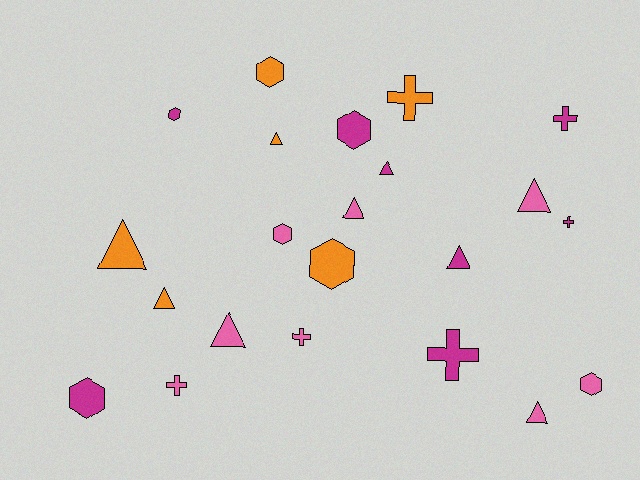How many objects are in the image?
There are 22 objects.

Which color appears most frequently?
Magenta, with 8 objects.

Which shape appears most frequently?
Triangle, with 9 objects.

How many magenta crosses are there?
There are 3 magenta crosses.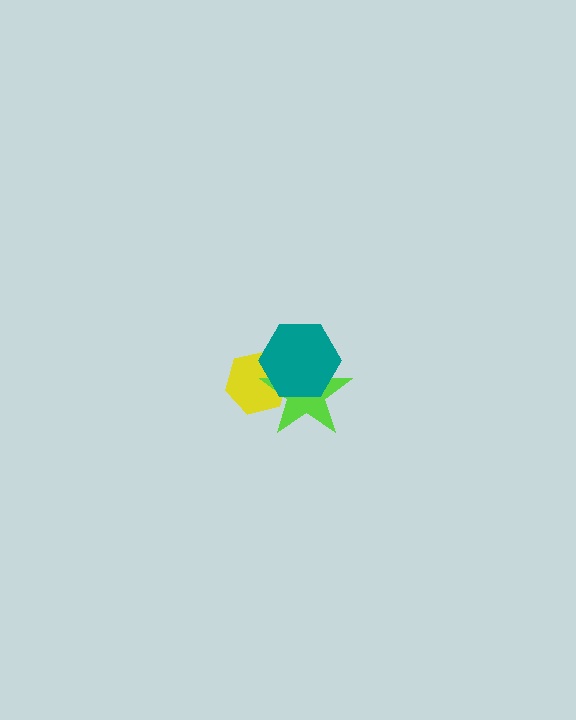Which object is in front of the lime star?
The teal hexagon is in front of the lime star.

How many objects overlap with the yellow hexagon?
2 objects overlap with the yellow hexagon.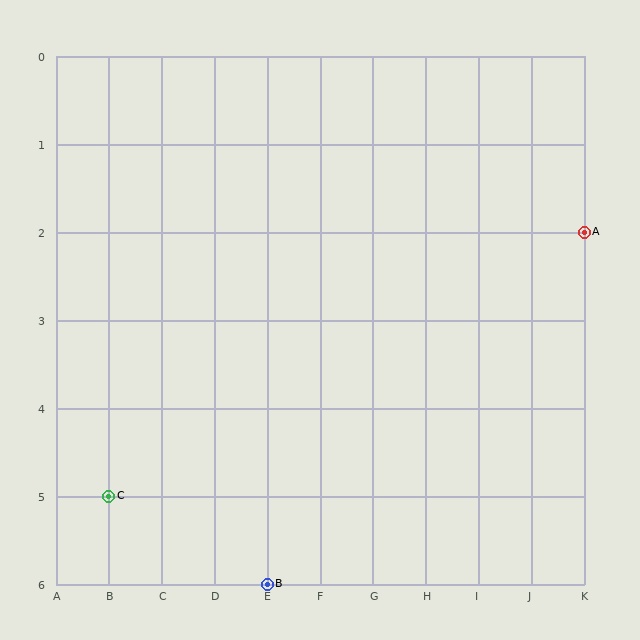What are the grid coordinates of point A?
Point A is at grid coordinates (K, 2).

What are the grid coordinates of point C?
Point C is at grid coordinates (B, 5).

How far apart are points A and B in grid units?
Points A and B are 6 columns and 4 rows apart (about 7.2 grid units diagonally).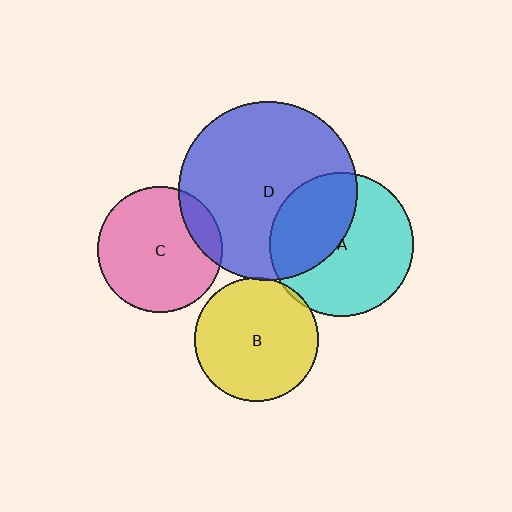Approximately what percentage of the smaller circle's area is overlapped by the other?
Approximately 5%.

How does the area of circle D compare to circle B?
Approximately 2.1 times.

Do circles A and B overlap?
Yes.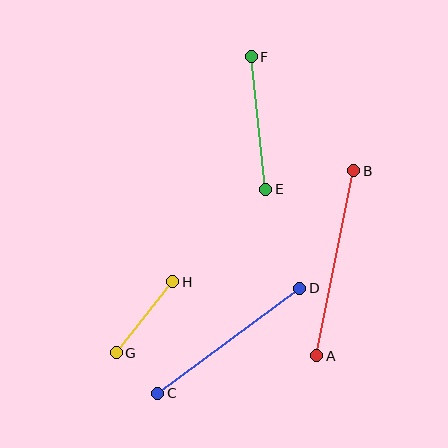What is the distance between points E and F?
The distance is approximately 133 pixels.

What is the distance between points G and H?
The distance is approximately 91 pixels.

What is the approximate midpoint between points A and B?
The midpoint is at approximately (335, 263) pixels.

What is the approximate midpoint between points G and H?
The midpoint is at approximately (144, 317) pixels.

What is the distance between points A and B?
The distance is approximately 189 pixels.